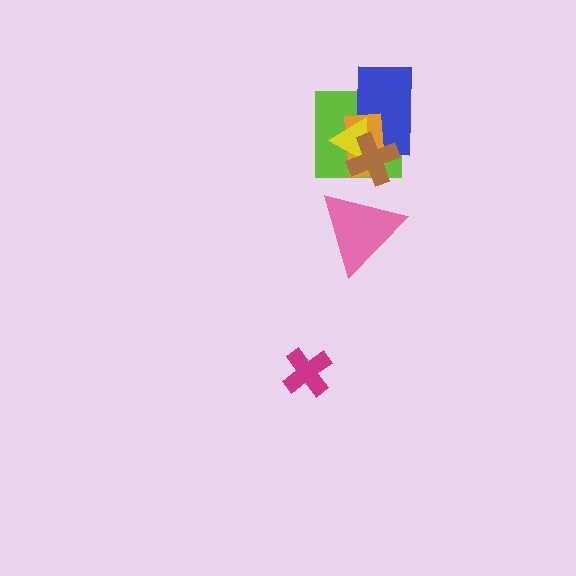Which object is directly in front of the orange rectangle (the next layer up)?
The yellow triangle is directly in front of the orange rectangle.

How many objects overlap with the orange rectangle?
4 objects overlap with the orange rectangle.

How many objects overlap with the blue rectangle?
4 objects overlap with the blue rectangle.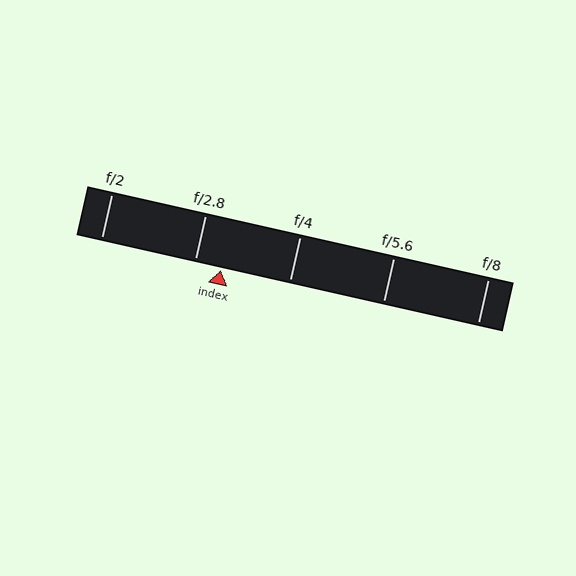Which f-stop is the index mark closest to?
The index mark is closest to f/2.8.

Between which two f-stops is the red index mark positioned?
The index mark is between f/2.8 and f/4.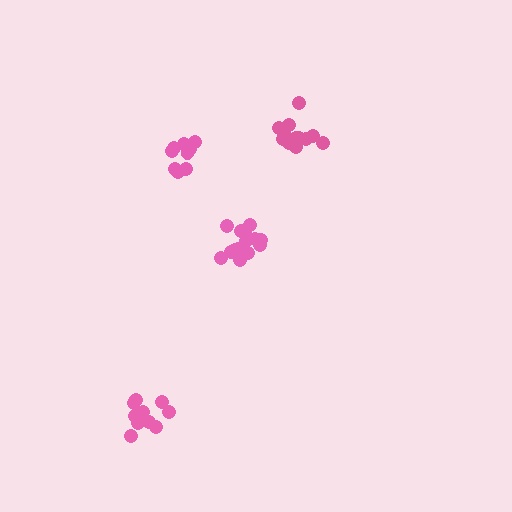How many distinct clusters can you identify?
There are 4 distinct clusters.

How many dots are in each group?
Group 1: 12 dots, Group 2: 12 dots, Group 3: 15 dots, Group 4: 10 dots (49 total).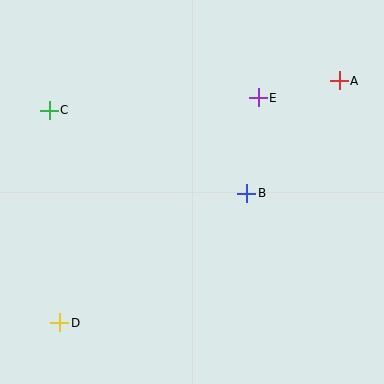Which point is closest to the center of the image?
Point B at (247, 193) is closest to the center.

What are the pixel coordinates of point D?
Point D is at (60, 323).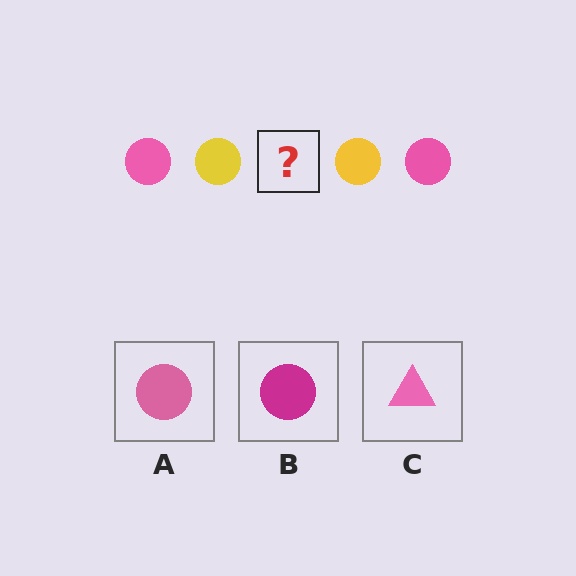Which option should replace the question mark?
Option A.